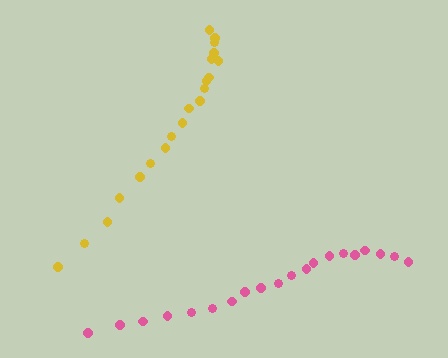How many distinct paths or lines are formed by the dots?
There are 2 distinct paths.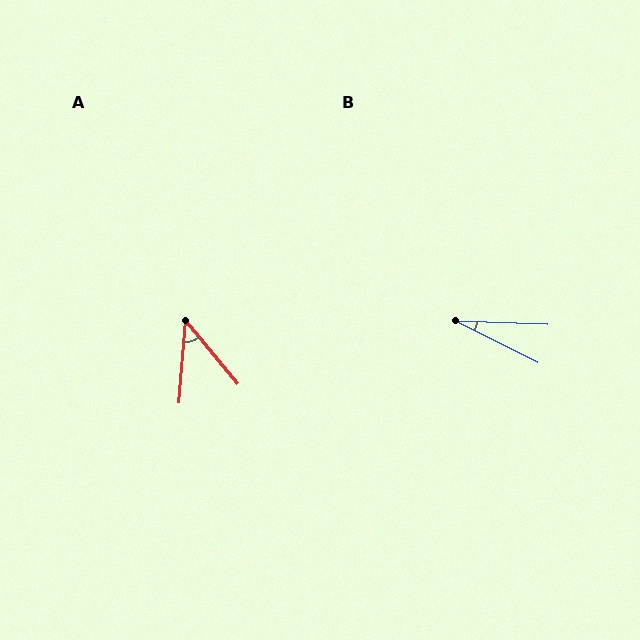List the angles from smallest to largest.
B (25°), A (44°).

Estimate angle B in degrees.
Approximately 25 degrees.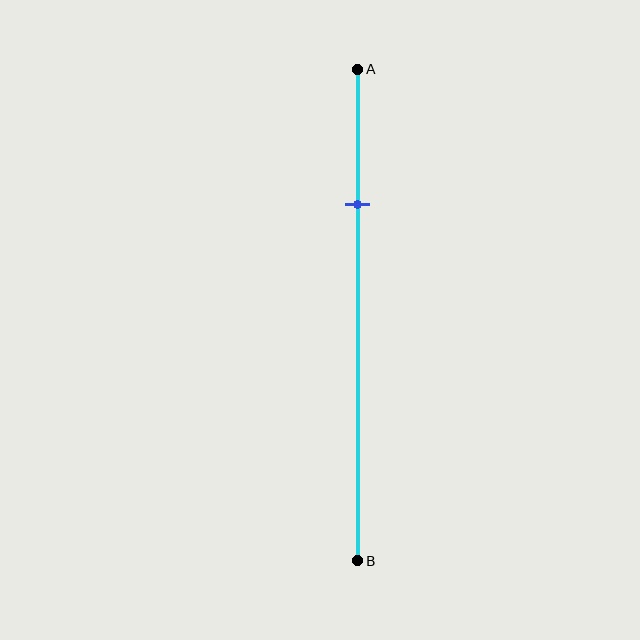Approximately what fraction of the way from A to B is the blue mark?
The blue mark is approximately 30% of the way from A to B.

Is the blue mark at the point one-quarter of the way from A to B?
Yes, the mark is approximately at the one-quarter point.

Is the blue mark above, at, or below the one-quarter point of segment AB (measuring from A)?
The blue mark is approximately at the one-quarter point of segment AB.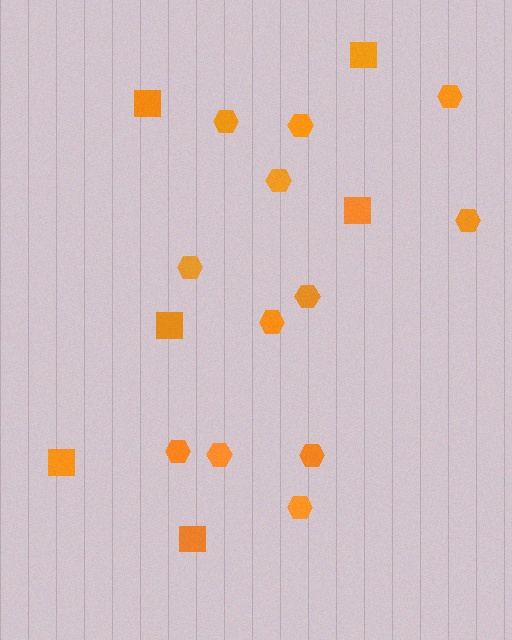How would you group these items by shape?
There are 2 groups: one group of squares (6) and one group of hexagons (12).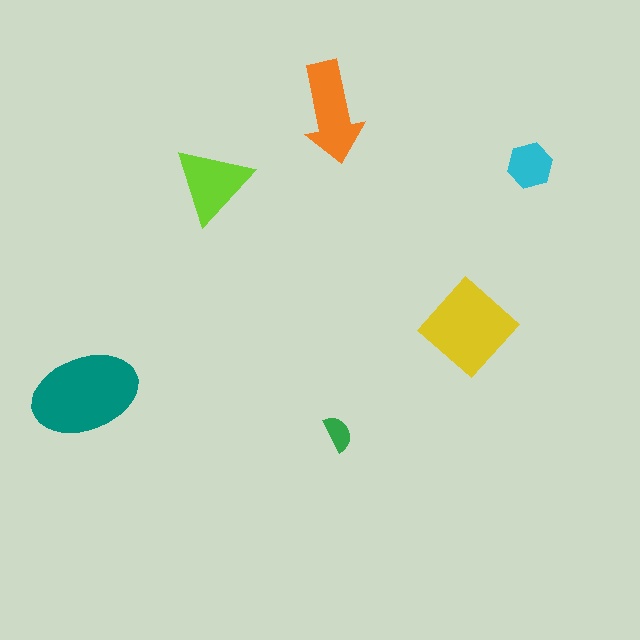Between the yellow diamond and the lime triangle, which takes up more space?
The yellow diamond.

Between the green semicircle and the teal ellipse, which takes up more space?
The teal ellipse.